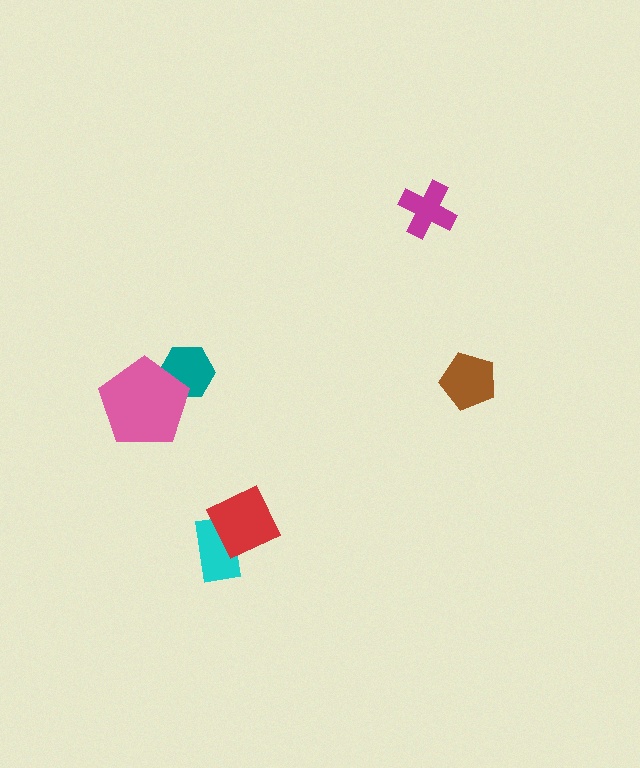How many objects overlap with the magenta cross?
0 objects overlap with the magenta cross.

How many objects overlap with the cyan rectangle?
1 object overlaps with the cyan rectangle.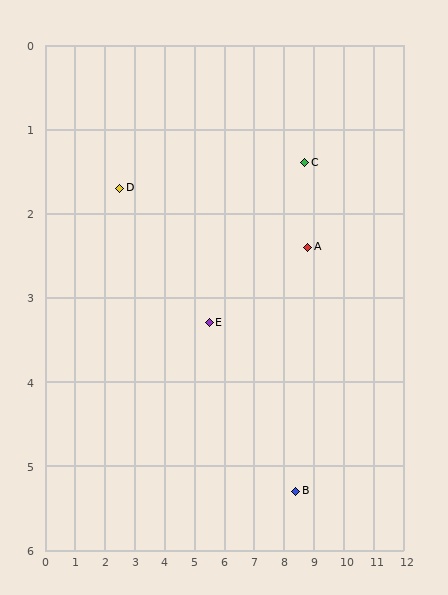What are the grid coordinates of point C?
Point C is at approximately (8.7, 1.4).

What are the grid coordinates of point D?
Point D is at approximately (2.5, 1.7).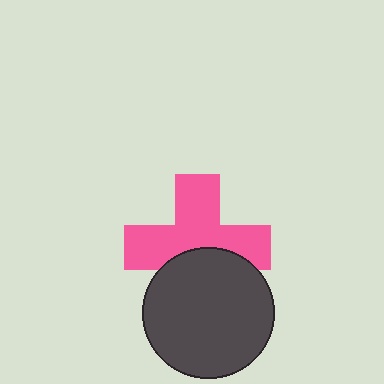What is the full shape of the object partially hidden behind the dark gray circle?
The partially hidden object is a pink cross.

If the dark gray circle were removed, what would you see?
You would see the complete pink cross.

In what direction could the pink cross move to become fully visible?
The pink cross could move up. That would shift it out from behind the dark gray circle entirely.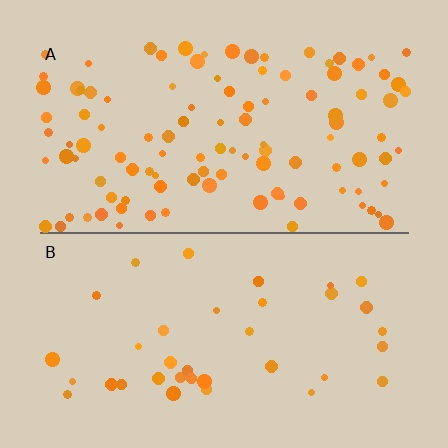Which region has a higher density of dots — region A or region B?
A (the top).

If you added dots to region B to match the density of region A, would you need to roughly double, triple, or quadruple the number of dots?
Approximately triple.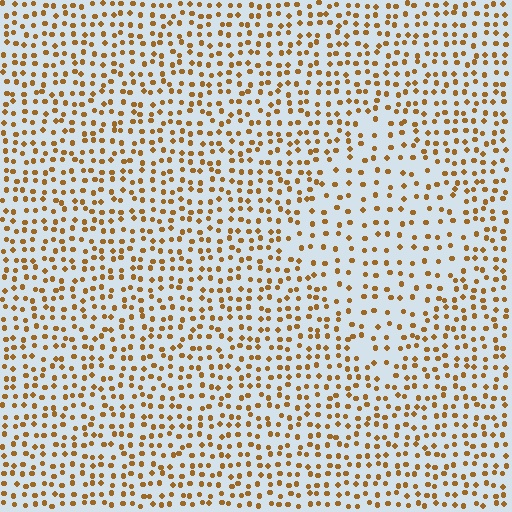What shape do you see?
I see a diamond.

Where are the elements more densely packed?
The elements are more densely packed outside the diamond boundary.